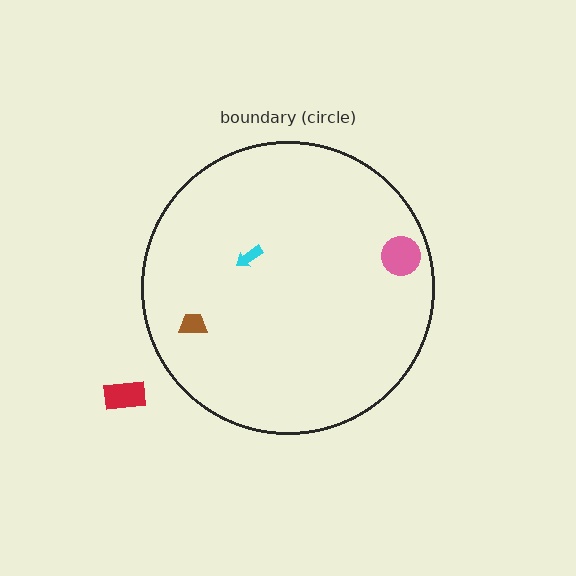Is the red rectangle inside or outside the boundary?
Outside.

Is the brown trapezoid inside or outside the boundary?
Inside.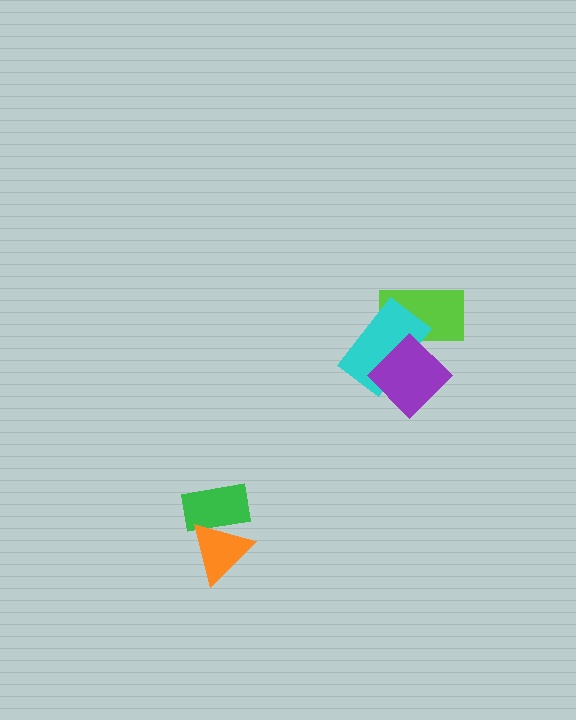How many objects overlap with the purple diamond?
2 objects overlap with the purple diamond.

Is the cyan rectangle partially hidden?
Yes, it is partially covered by another shape.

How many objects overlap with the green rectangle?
1 object overlaps with the green rectangle.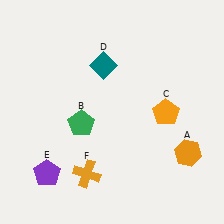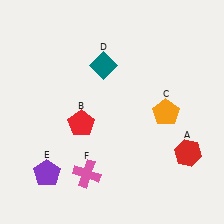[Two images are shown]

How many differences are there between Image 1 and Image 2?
There are 3 differences between the two images.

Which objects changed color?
A changed from orange to red. B changed from green to red. F changed from orange to pink.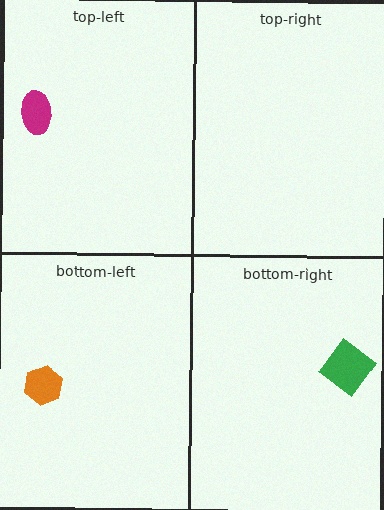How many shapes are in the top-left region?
1.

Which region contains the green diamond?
The bottom-right region.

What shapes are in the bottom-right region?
The green diamond.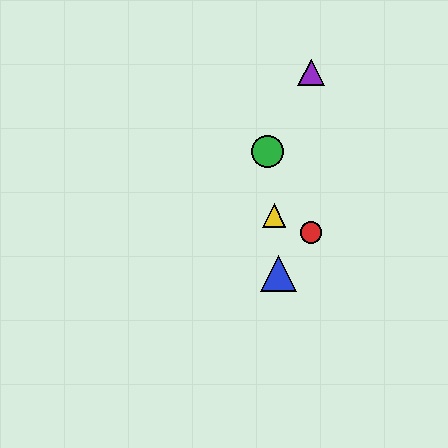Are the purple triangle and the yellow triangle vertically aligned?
No, the purple triangle is at x≈311 and the yellow triangle is at x≈274.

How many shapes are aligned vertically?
2 shapes (the red circle, the purple triangle) are aligned vertically.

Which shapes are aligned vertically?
The red circle, the purple triangle are aligned vertically.